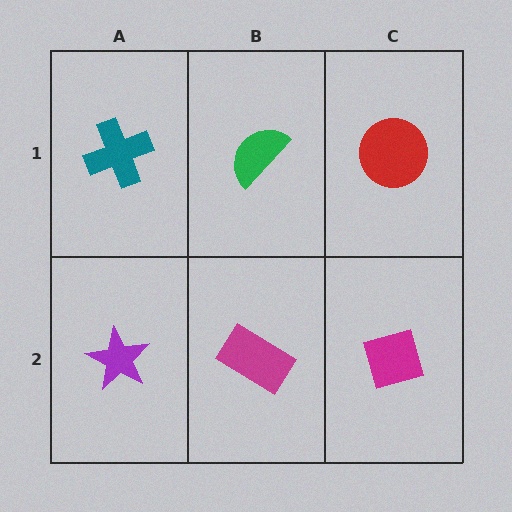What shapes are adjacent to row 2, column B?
A green semicircle (row 1, column B), a purple star (row 2, column A), a magenta diamond (row 2, column C).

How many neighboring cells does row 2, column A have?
2.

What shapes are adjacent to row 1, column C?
A magenta diamond (row 2, column C), a green semicircle (row 1, column B).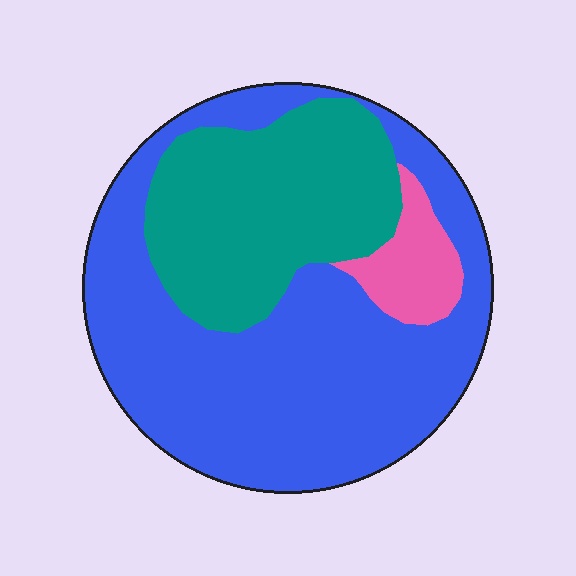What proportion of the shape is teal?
Teal takes up about one third (1/3) of the shape.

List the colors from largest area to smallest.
From largest to smallest: blue, teal, pink.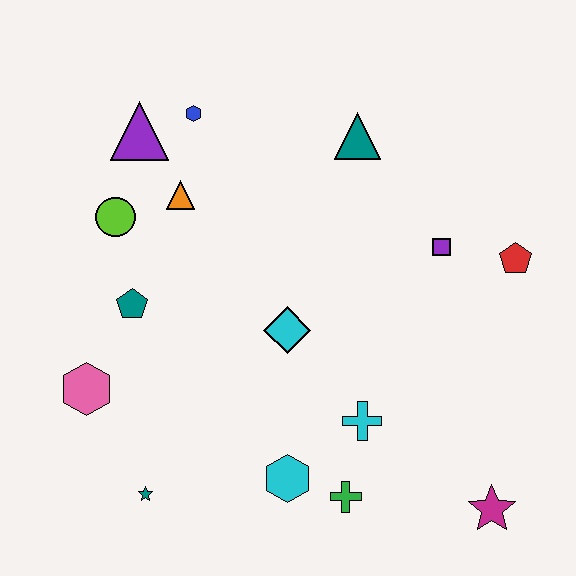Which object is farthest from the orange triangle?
The magenta star is farthest from the orange triangle.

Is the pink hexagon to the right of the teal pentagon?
No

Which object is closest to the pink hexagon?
The teal pentagon is closest to the pink hexagon.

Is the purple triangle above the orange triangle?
Yes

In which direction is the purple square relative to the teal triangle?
The purple square is below the teal triangle.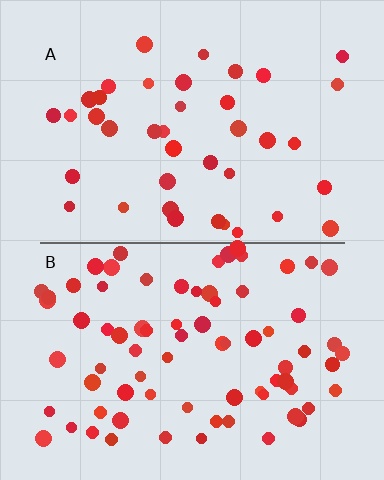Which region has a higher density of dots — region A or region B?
B (the bottom).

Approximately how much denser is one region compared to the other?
Approximately 2.0× — region B over region A.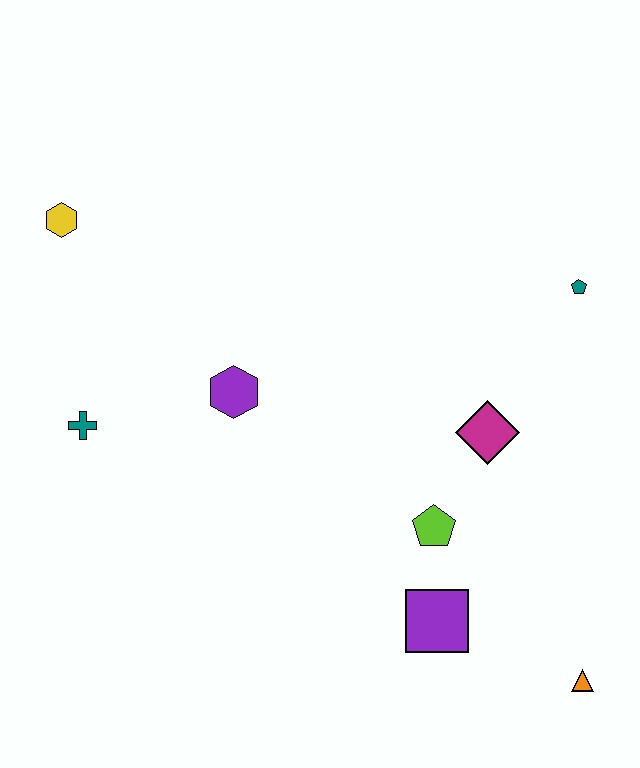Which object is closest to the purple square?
The lime pentagon is closest to the purple square.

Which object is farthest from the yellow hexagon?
The orange triangle is farthest from the yellow hexagon.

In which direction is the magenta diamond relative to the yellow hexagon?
The magenta diamond is to the right of the yellow hexagon.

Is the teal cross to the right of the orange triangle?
No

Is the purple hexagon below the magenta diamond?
No